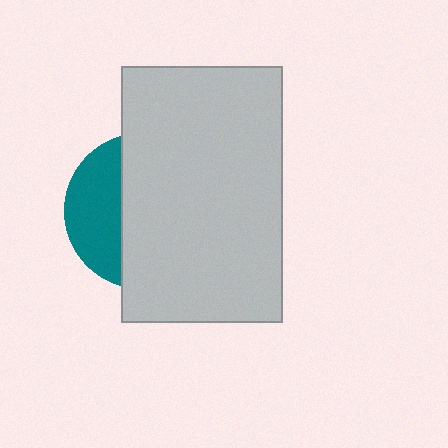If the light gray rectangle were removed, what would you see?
You would see the complete teal circle.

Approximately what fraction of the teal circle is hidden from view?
Roughly 67% of the teal circle is hidden behind the light gray rectangle.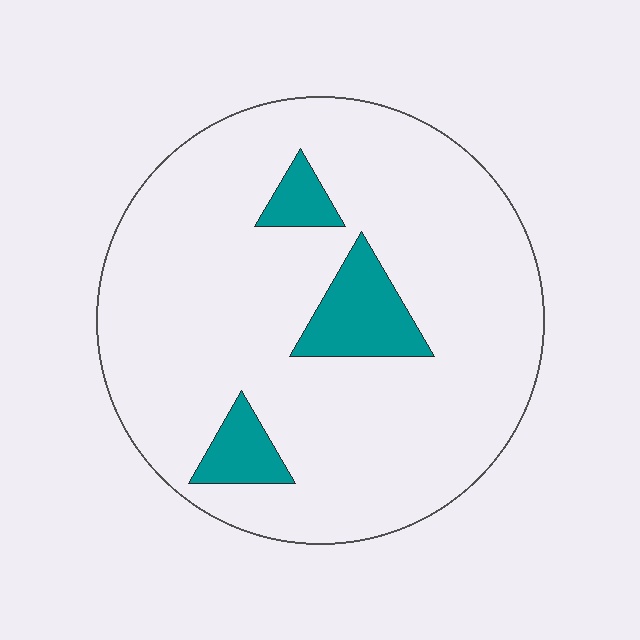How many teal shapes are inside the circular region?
3.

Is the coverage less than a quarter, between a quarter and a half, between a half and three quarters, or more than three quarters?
Less than a quarter.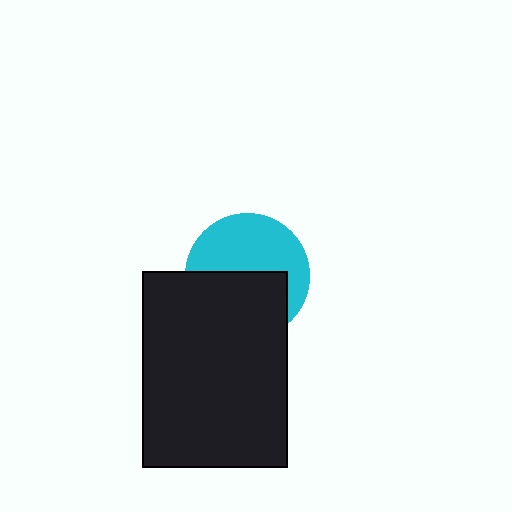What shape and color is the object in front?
The object in front is a black rectangle.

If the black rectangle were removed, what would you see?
You would see the complete cyan circle.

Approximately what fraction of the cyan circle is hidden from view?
Roughly 48% of the cyan circle is hidden behind the black rectangle.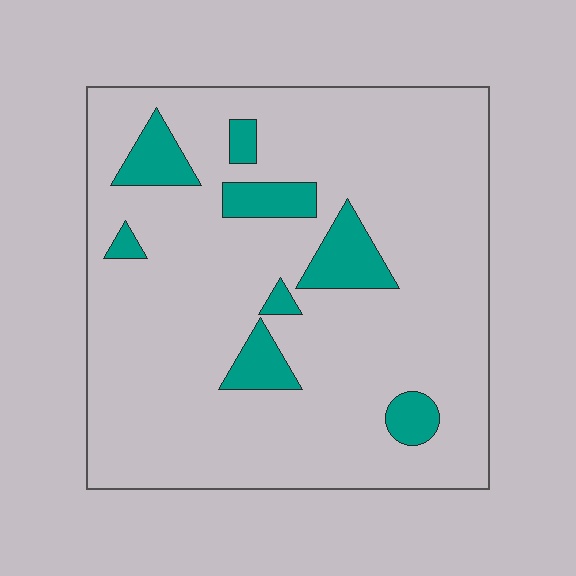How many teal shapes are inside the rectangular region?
8.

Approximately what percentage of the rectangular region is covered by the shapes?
Approximately 15%.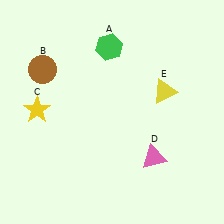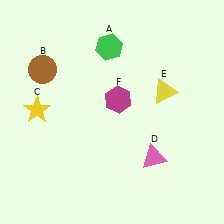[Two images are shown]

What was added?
A magenta hexagon (F) was added in Image 2.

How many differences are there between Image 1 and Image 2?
There is 1 difference between the two images.